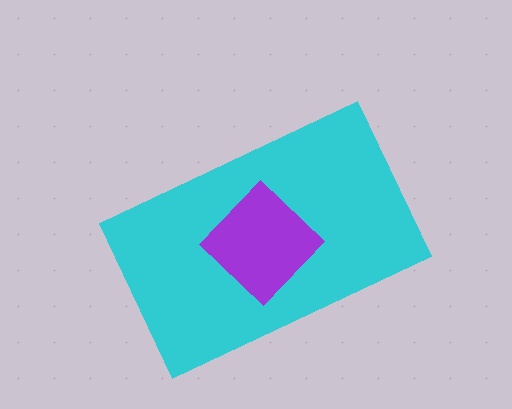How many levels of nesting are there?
2.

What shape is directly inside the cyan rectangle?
The purple diamond.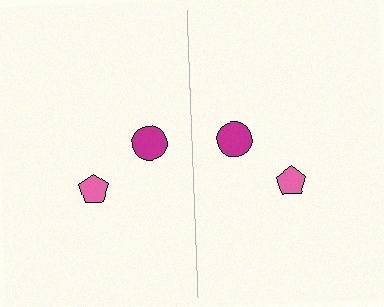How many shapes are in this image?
There are 4 shapes in this image.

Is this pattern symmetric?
Yes, this pattern has bilateral (reflection) symmetry.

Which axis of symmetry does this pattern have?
The pattern has a vertical axis of symmetry running through the center of the image.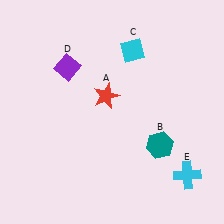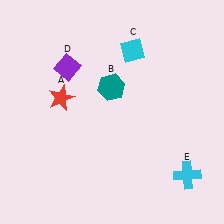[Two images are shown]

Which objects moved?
The objects that moved are: the red star (A), the teal hexagon (B).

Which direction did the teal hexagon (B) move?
The teal hexagon (B) moved up.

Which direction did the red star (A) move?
The red star (A) moved left.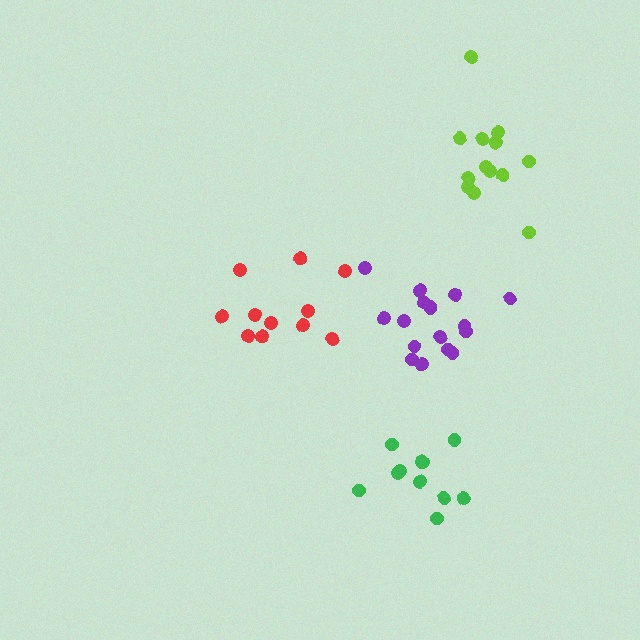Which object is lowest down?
The green cluster is bottommost.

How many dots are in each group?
Group 1: 17 dots, Group 2: 11 dots, Group 3: 13 dots, Group 4: 11 dots (52 total).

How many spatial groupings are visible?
There are 4 spatial groupings.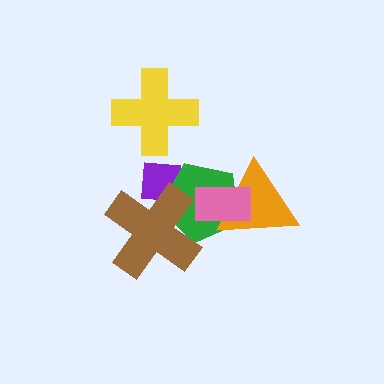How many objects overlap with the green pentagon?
4 objects overlap with the green pentagon.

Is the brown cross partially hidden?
No, no other shape covers it.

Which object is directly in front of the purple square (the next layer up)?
The green pentagon is directly in front of the purple square.